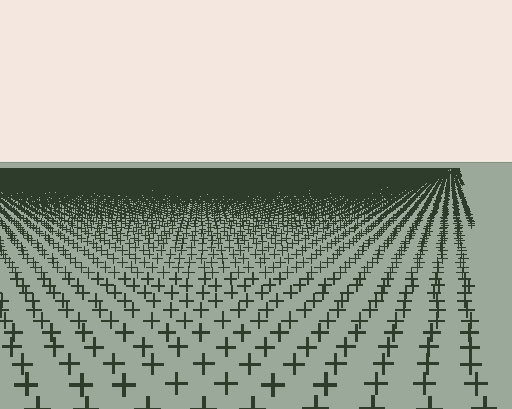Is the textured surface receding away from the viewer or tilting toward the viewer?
The surface is receding away from the viewer. Texture elements get smaller and denser toward the top.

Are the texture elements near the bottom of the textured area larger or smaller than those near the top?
Larger. Near the bottom, elements are closer to the viewer and appear at a bigger on-screen size.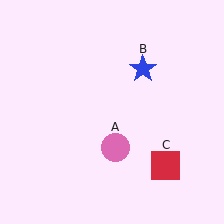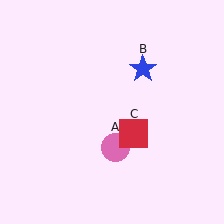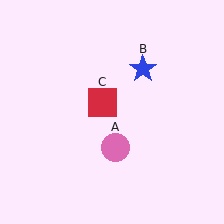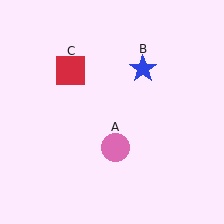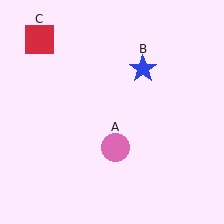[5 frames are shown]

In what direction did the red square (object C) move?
The red square (object C) moved up and to the left.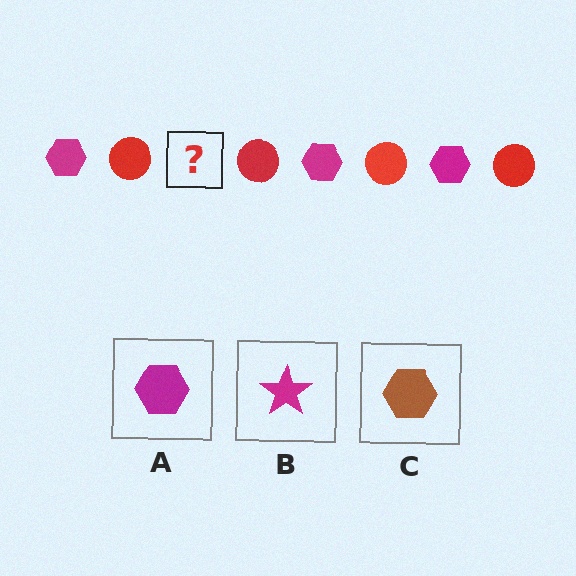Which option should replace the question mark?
Option A.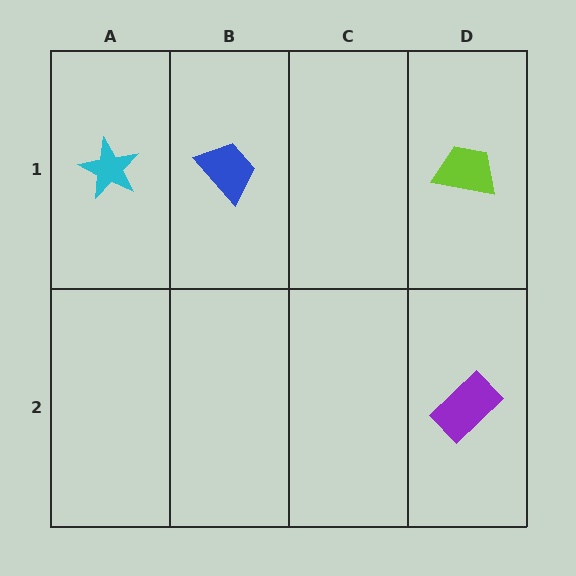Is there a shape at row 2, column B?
No, that cell is empty.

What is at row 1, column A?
A cyan star.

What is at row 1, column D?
A lime trapezoid.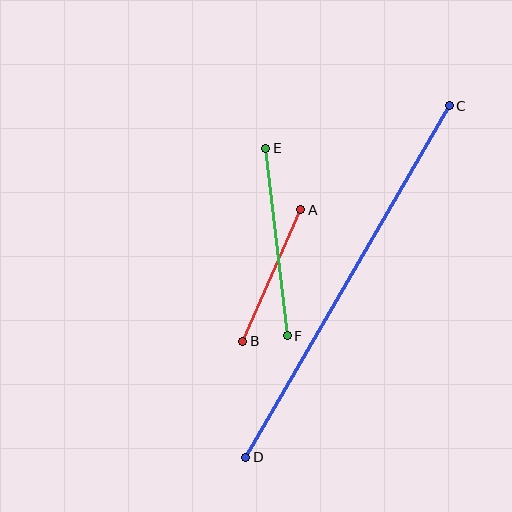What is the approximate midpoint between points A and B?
The midpoint is at approximately (272, 275) pixels.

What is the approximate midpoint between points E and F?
The midpoint is at approximately (277, 242) pixels.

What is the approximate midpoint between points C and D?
The midpoint is at approximately (348, 281) pixels.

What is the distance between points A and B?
The distance is approximately 143 pixels.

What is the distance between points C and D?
The distance is approximately 406 pixels.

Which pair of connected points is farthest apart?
Points C and D are farthest apart.